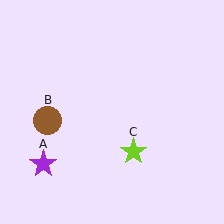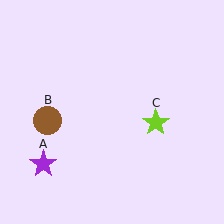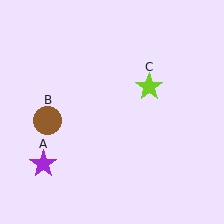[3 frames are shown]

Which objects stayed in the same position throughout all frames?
Purple star (object A) and brown circle (object B) remained stationary.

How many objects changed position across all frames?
1 object changed position: lime star (object C).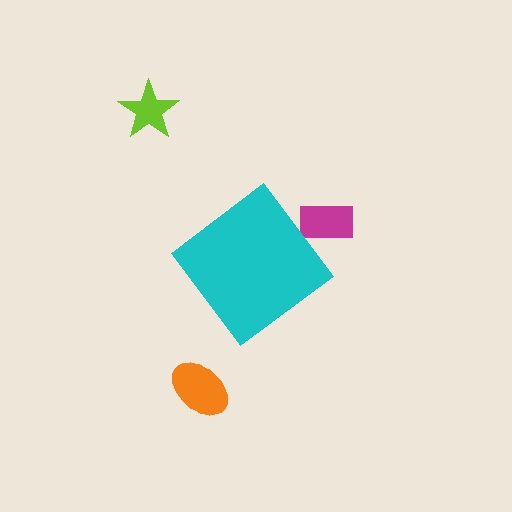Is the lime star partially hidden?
No, the lime star is fully visible.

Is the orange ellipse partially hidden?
No, the orange ellipse is fully visible.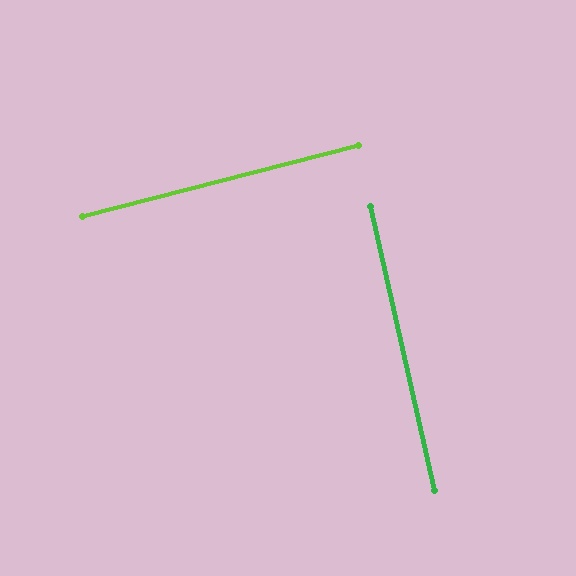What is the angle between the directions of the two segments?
Approximately 88 degrees.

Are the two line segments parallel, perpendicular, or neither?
Perpendicular — they meet at approximately 88°.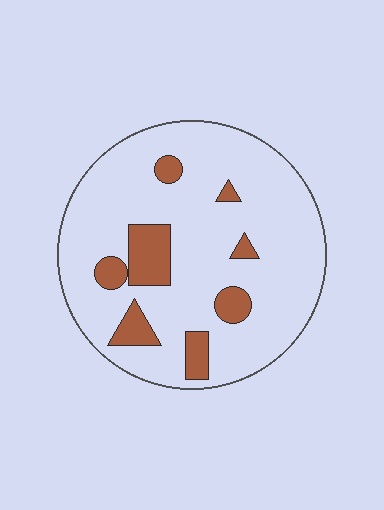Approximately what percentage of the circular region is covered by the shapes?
Approximately 15%.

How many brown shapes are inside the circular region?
8.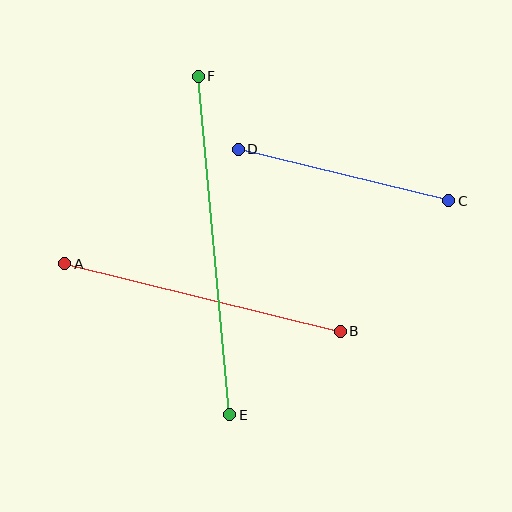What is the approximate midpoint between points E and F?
The midpoint is at approximately (214, 245) pixels.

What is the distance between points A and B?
The distance is approximately 284 pixels.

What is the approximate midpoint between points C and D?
The midpoint is at approximately (344, 175) pixels.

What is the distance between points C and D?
The distance is approximately 217 pixels.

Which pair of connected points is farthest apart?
Points E and F are farthest apart.